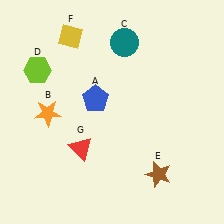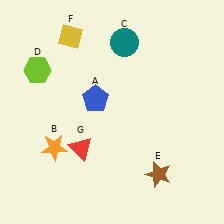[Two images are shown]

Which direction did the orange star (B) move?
The orange star (B) moved down.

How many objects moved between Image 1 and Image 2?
1 object moved between the two images.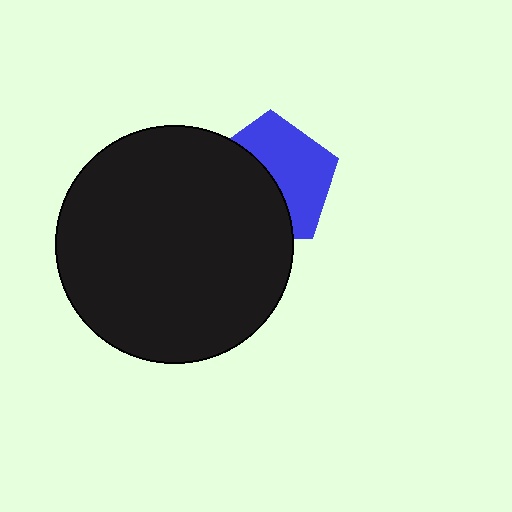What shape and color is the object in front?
The object in front is a black circle.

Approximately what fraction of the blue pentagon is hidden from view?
Roughly 49% of the blue pentagon is hidden behind the black circle.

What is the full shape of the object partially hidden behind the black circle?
The partially hidden object is a blue pentagon.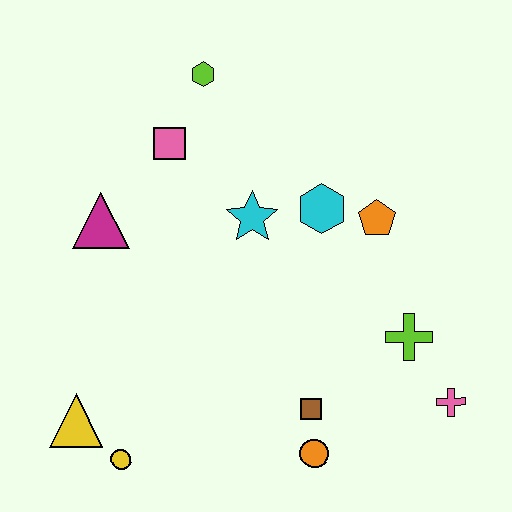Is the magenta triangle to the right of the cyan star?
No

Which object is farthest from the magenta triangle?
The pink cross is farthest from the magenta triangle.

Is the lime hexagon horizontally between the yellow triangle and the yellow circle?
No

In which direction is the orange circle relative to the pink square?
The orange circle is below the pink square.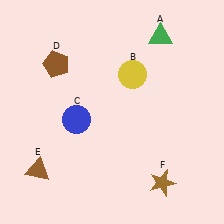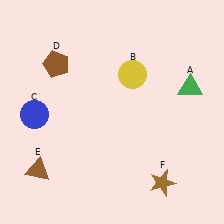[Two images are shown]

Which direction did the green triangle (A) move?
The green triangle (A) moved down.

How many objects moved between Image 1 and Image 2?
2 objects moved between the two images.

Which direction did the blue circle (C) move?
The blue circle (C) moved left.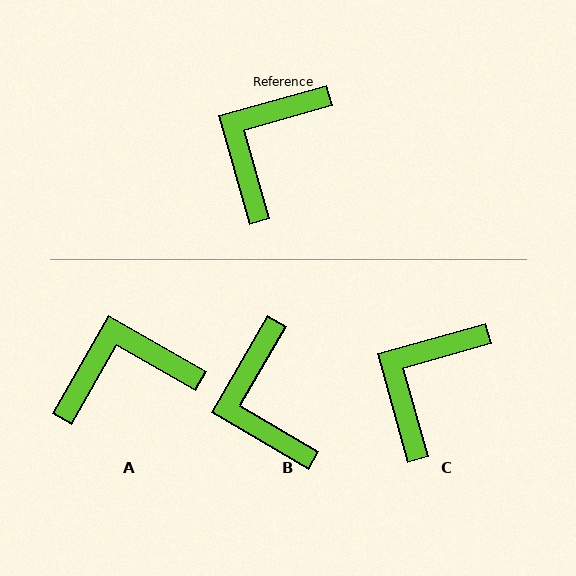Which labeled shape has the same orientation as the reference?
C.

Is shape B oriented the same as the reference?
No, it is off by about 44 degrees.